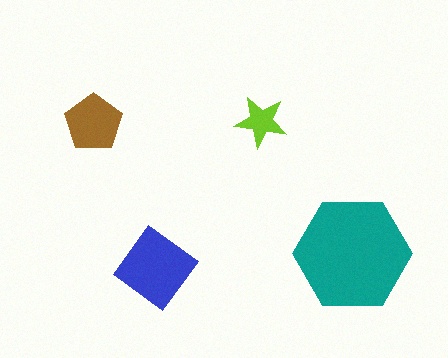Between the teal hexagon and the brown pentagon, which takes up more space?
The teal hexagon.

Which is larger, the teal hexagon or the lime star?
The teal hexagon.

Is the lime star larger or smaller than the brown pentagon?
Smaller.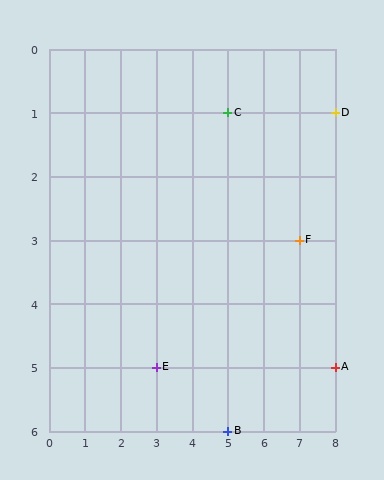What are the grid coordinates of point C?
Point C is at grid coordinates (5, 1).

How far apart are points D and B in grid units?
Points D and B are 3 columns and 5 rows apart (about 5.8 grid units diagonally).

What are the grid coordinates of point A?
Point A is at grid coordinates (8, 5).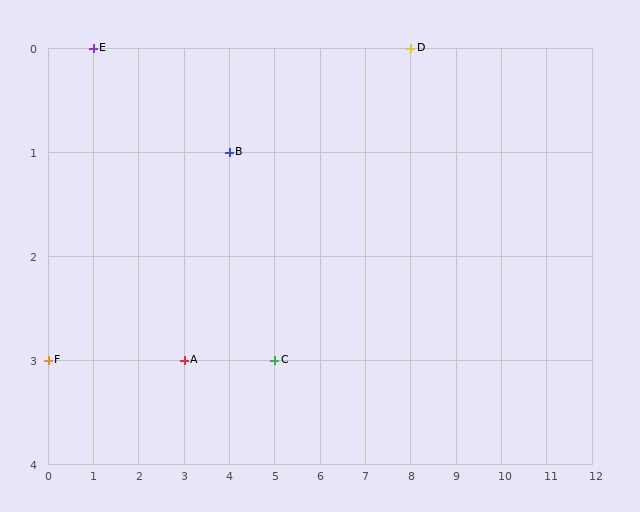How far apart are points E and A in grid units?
Points E and A are 2 columns and 3 rows apart (about 3.6 grid units diagonally).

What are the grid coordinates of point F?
Point F is at grid coordinates (0, 3).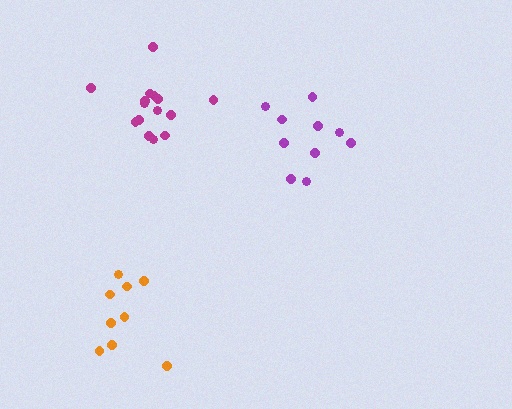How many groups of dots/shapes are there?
There are 3 groups.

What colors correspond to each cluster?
The clusters are colored: orange, magenta, purple.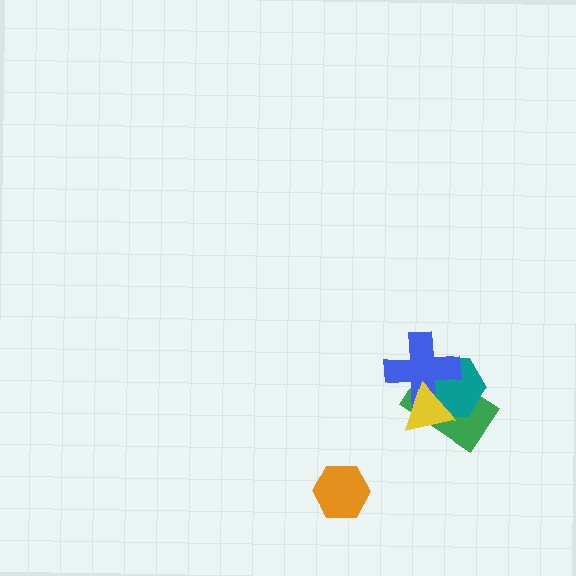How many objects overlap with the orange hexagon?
0 objects overlap with the orange hexagon.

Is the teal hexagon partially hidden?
Yes, it is partially covered by another shape.